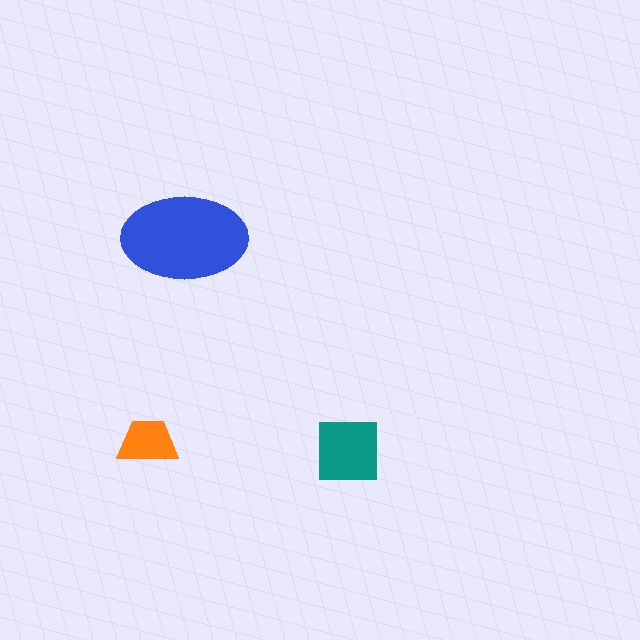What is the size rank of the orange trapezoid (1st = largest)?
3rd.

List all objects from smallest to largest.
The orange trapezoid, the teal square, the blue ellipse.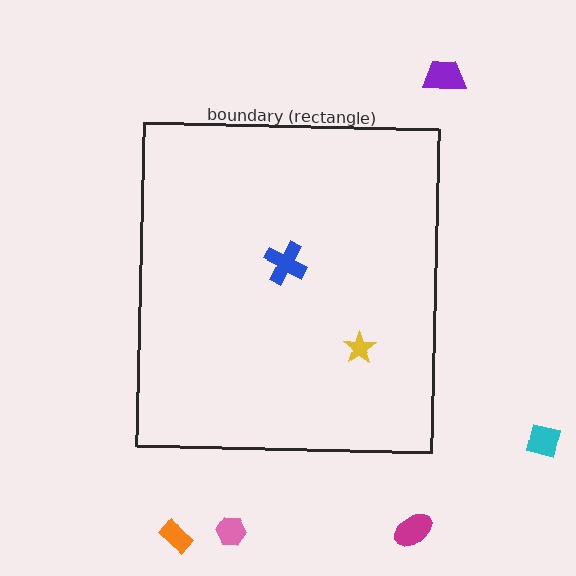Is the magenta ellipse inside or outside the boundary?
Outside.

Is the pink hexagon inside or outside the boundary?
Outside.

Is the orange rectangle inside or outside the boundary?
Outside.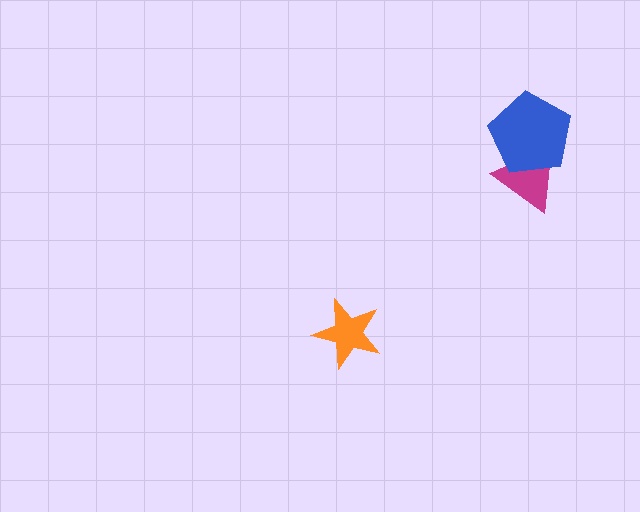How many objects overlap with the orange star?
0 objects overlap with the orange star.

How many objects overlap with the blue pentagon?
1 object overlaps with the blue pentagon.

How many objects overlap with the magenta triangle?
1 object overlaps with the magenta triangle.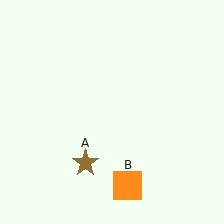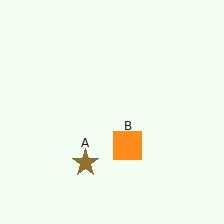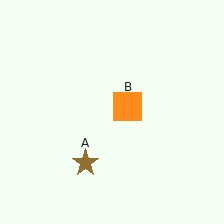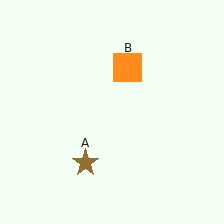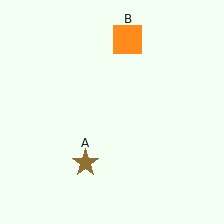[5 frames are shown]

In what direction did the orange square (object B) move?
The orange square (object B) moved up.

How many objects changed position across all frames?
1 object changed position: orange square (object B).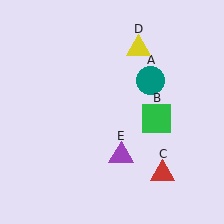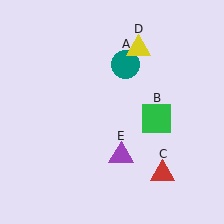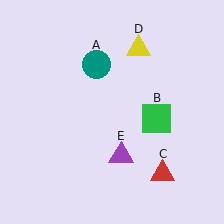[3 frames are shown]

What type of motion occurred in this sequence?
The teal circle (object A) rotated counterclockwise around the center of the scene.